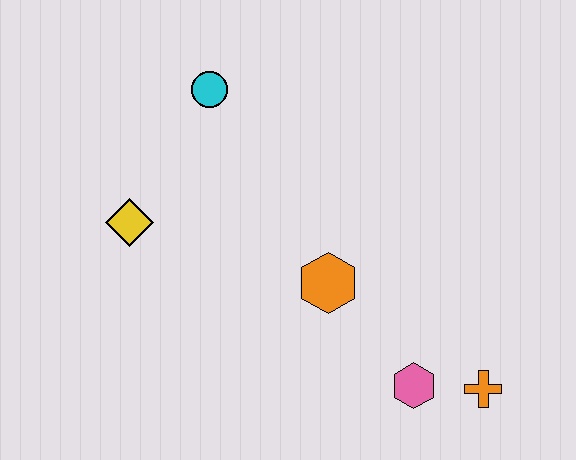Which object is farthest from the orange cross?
The cyan circle is farthest from the orange cross.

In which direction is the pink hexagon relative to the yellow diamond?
The pink hexagon is to the right of the yellow diamond.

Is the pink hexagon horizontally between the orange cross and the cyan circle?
Yes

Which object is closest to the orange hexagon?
The pink hexagon is closest to the orange hexagon.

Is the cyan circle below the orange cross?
No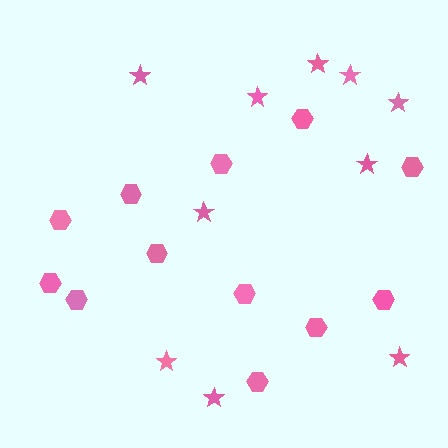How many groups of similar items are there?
There are 2 groups: one group of stars (10) and one group of hexagons (12).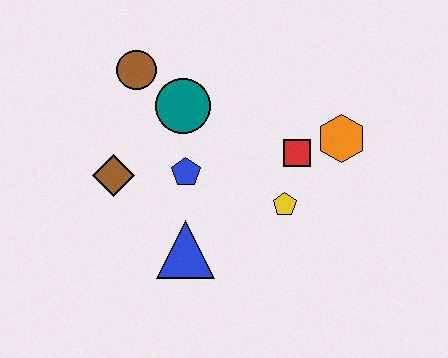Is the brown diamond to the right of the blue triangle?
No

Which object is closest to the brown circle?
The teal circle is closest to the brown circle.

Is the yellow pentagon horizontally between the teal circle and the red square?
Yes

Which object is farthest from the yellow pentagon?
The brown circle is farthest from the yellow pentagon.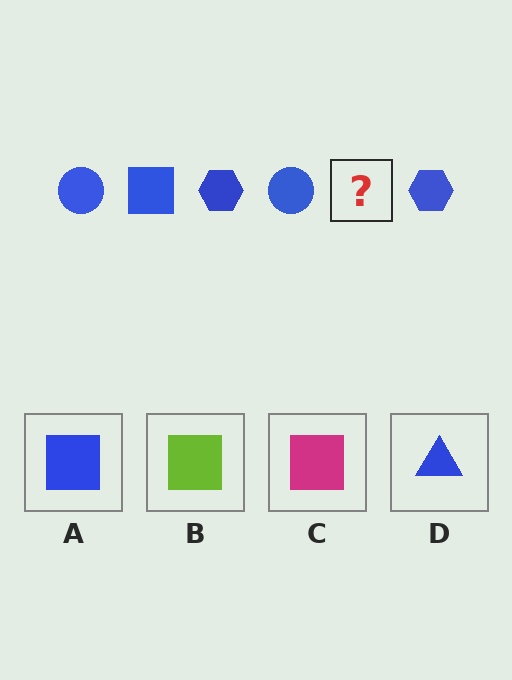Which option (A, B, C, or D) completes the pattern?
A.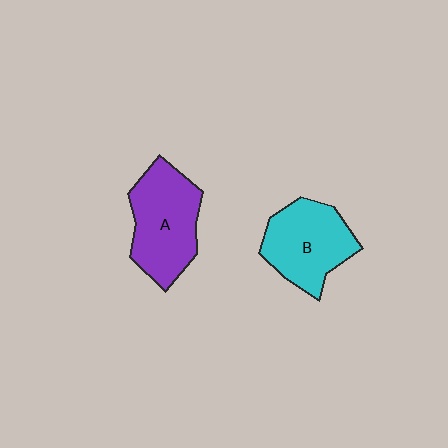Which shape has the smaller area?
Shape B (cyan).